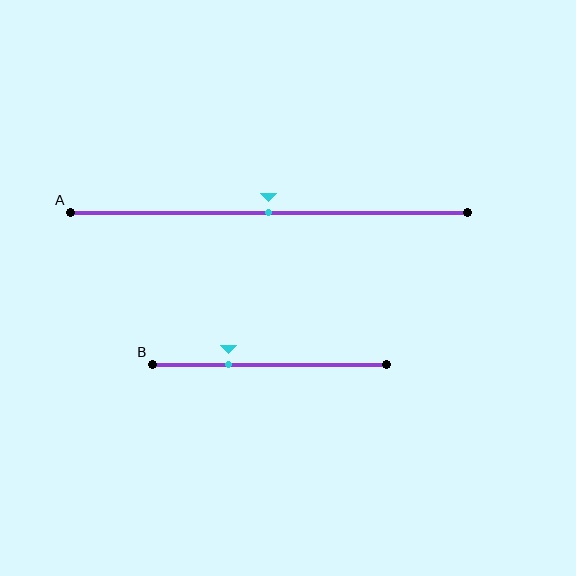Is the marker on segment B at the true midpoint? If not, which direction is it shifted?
No, the marker on segment B is shifted to the left by about 18% of the segment length.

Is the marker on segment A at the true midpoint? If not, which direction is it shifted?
Yes, the marker on segment A is at the true midpoint.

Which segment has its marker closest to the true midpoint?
Segment A has its marker closest to the true midpoint.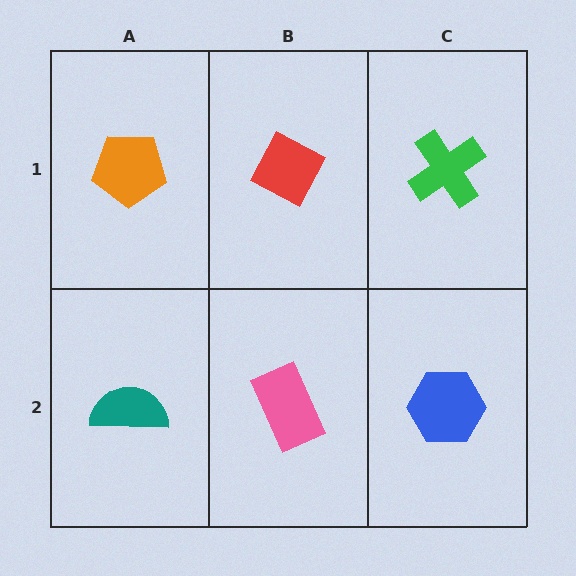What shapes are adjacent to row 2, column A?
An orange pentagon (row 1, column A), a pink rectangle (row 2, column B).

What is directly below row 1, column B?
A pink rectangle.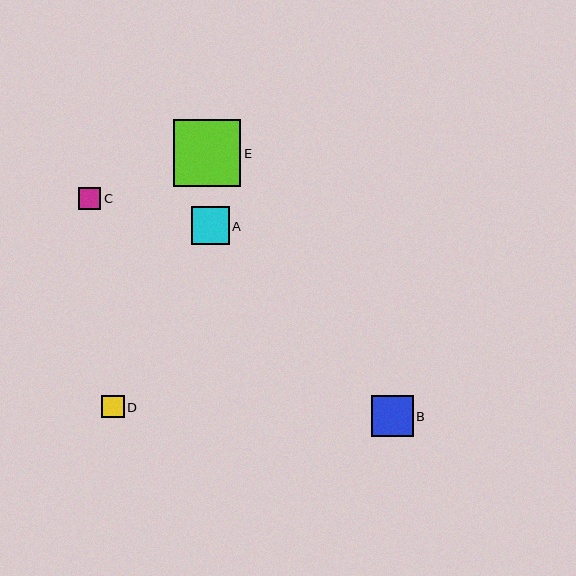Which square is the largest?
Square E is the largest with a size of approximately 67 pixels.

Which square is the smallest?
Square C is the smallest with a size of approximately 23 pixels.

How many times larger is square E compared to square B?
Square E is approximately 1.6 times the size of square B.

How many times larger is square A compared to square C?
Square A is approximately 1.7 times the size of square C.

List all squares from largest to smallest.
From largest to smallest: E, B, A, D, C.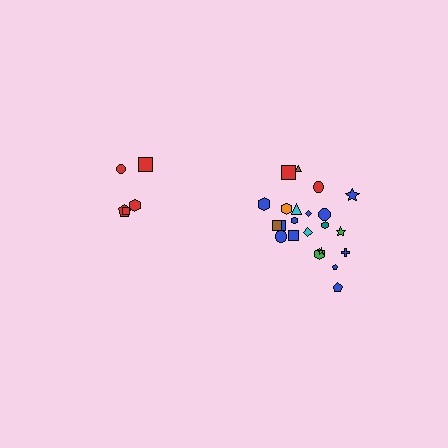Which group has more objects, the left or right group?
The right group.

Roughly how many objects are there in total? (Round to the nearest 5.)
Roughly 25 objects in total.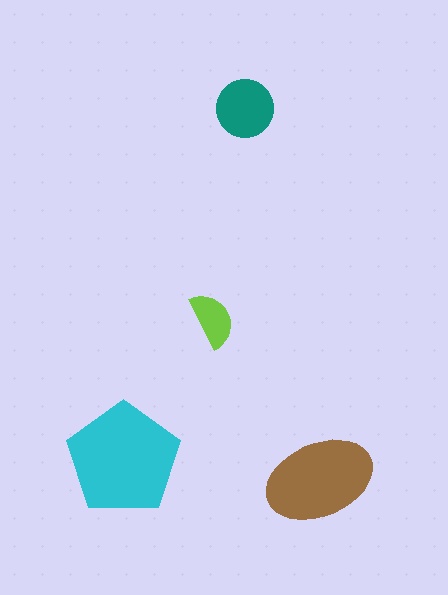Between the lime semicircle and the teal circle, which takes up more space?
The teal circle.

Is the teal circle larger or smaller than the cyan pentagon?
Smaller.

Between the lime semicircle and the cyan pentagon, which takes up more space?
The cyan pentagon.